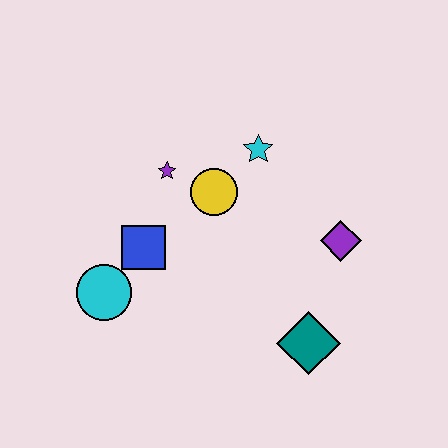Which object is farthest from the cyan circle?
The purple diamond is farthest from the cyan circle.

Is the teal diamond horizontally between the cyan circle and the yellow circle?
No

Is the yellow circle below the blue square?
No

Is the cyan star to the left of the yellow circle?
No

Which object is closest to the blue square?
The cyan circle is closest to the blue square.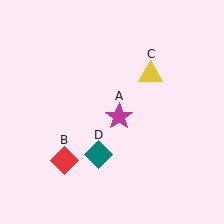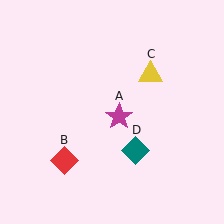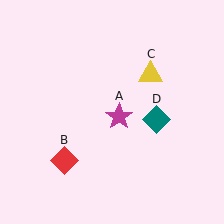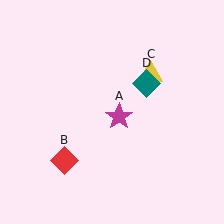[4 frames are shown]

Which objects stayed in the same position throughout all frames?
Magenta star (object A) and red diamond (object B) and yellow triangle (object C) remained stationary.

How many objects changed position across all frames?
1 object changed position: teal diamond (object D).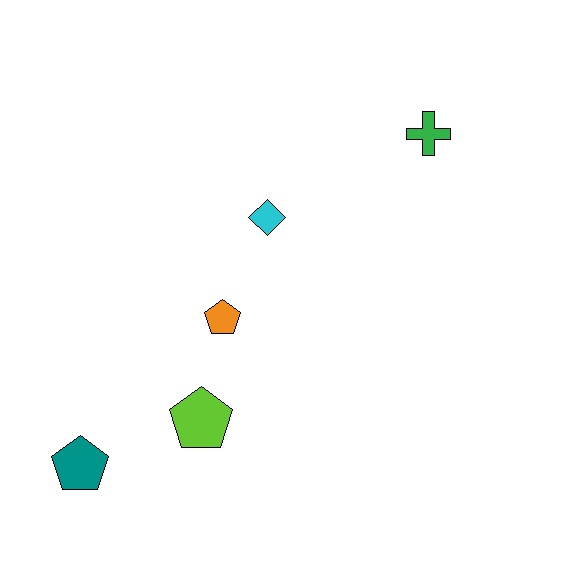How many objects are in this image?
There are 5 objects.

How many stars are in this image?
There are no stars.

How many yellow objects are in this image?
There are no yellow objects.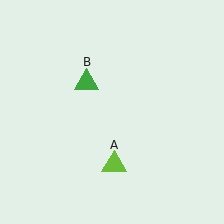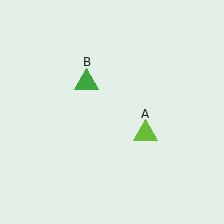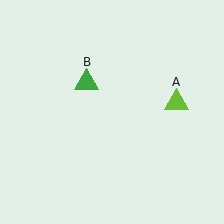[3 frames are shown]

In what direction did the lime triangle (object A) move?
The lime triangle (object A) moved up and to the right.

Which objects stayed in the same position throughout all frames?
Green triangle (object B) remained stationary.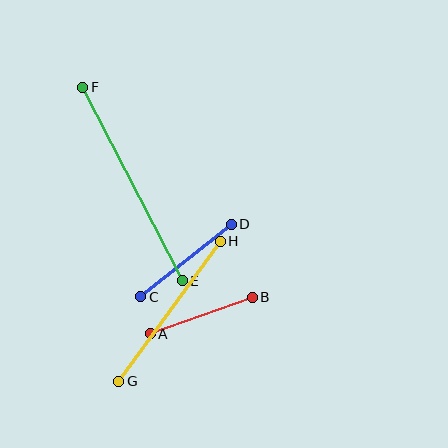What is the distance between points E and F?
The distance is approximately 217 pixels.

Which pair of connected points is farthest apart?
Points E and F are farthest apart.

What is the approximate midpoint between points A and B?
The midpoint is at approximately (201, 316) pixels.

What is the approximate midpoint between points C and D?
The midpoint is at approximately (186, 260) pixels.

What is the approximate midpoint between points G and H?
The midpoint is at approximately (169, 311) pixels.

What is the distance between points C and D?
The distance is approximately 116 pixels.